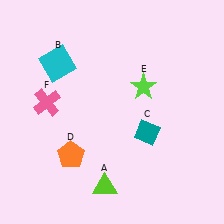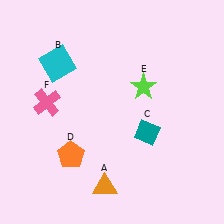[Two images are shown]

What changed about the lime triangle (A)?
In Image 1, A is lime. In Image 2, it changed to orange.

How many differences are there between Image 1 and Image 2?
There is 1 difference between the two images.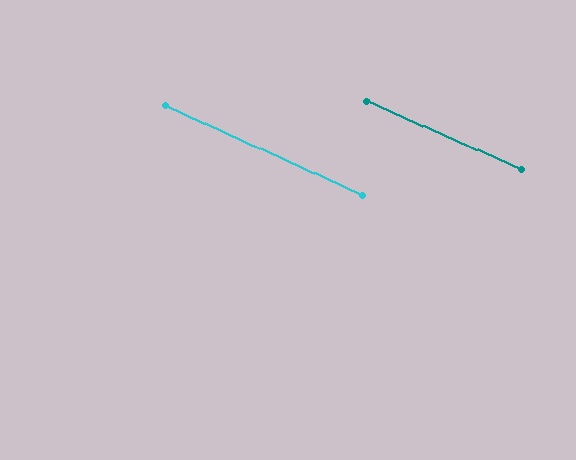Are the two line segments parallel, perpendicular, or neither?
Parallel — their directions differ by only 0.9°.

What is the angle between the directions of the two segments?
Approximately 1 degree.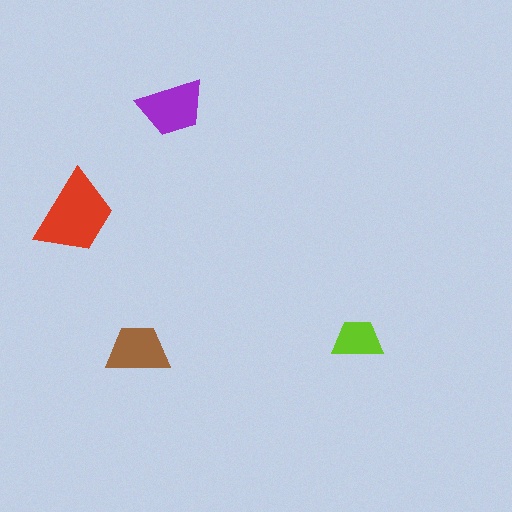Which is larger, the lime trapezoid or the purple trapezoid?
The purple one.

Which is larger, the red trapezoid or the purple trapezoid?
The red one.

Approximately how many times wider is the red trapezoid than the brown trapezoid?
About 1.5 times wider.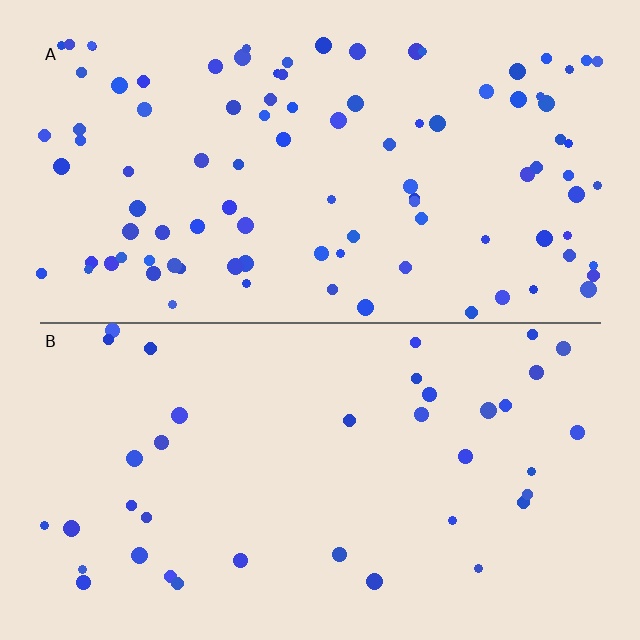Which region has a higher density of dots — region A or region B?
A (the top).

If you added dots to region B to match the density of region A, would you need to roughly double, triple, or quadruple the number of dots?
Approximately triple.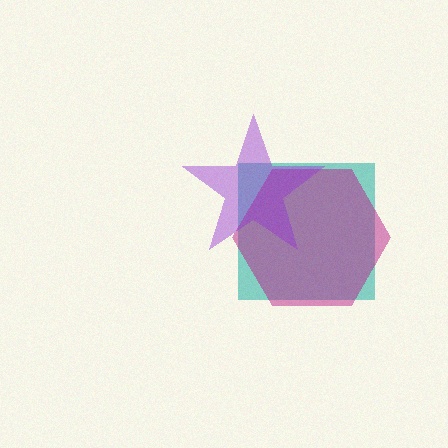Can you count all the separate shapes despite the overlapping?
Yes, there are 3 separate shapes.